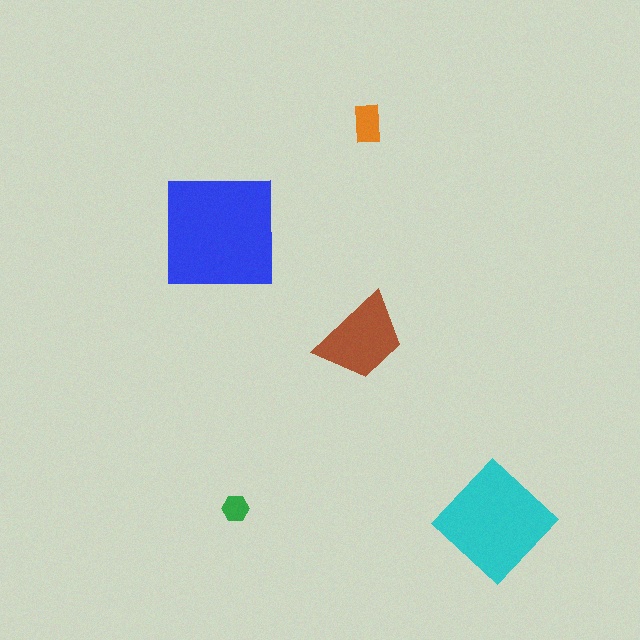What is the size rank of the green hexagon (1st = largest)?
5th.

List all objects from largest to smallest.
The blue square, the cyan diamond, the brown trapezoid, the orange rectangle, the green hexagon.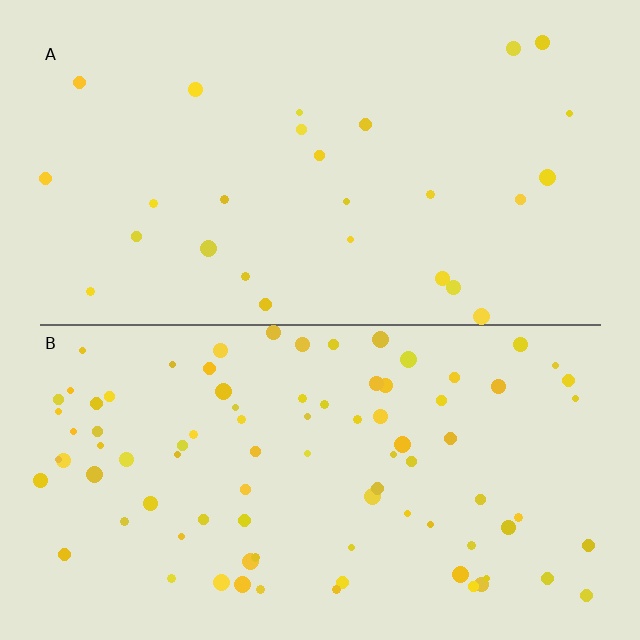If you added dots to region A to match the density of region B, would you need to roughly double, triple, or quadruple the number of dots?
Approximately triple.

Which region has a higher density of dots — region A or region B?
B (the bottom).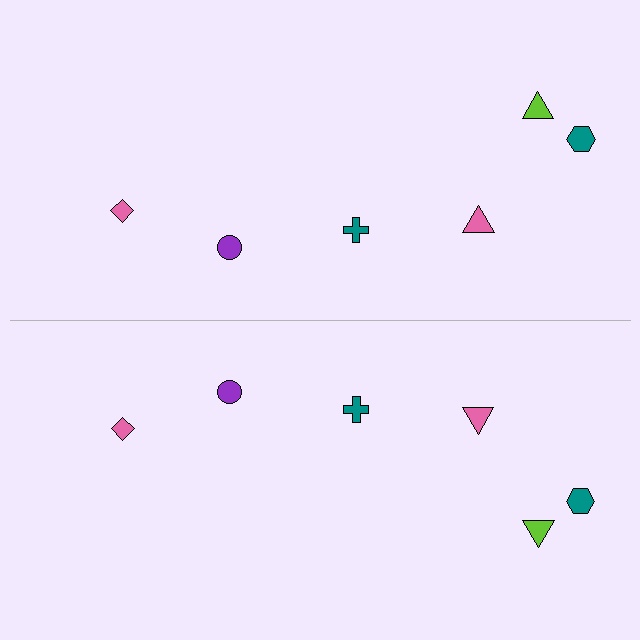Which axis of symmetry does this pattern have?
The pattern has a horizontal axis of symmetry running through the center of the image.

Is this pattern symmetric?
Yes, this pattern has bilateral (reflection) symmetry.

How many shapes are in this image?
There are 12 shapes in this image.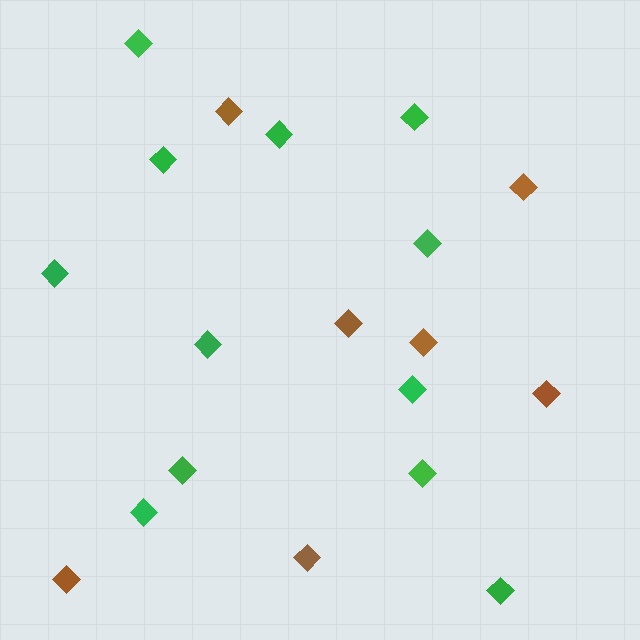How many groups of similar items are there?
There are 2 groups: one group of green diamonds (12) and one group of brown diamonds (7).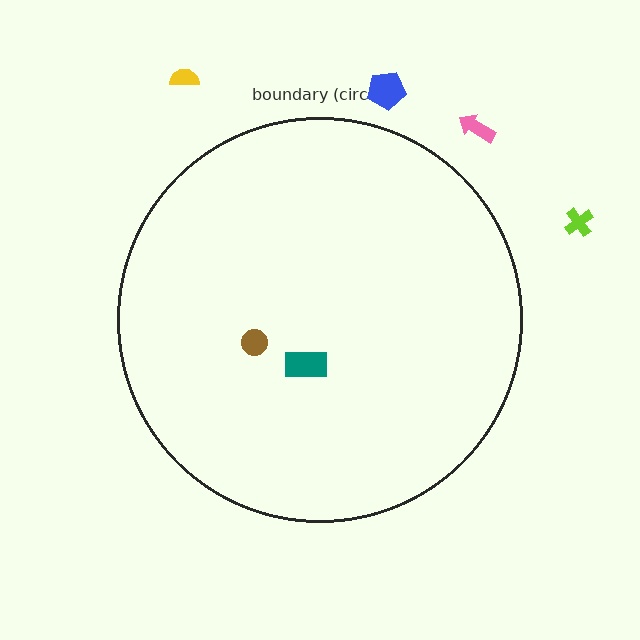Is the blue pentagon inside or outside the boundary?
Outside.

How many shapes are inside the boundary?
2 inside, 4 outside.